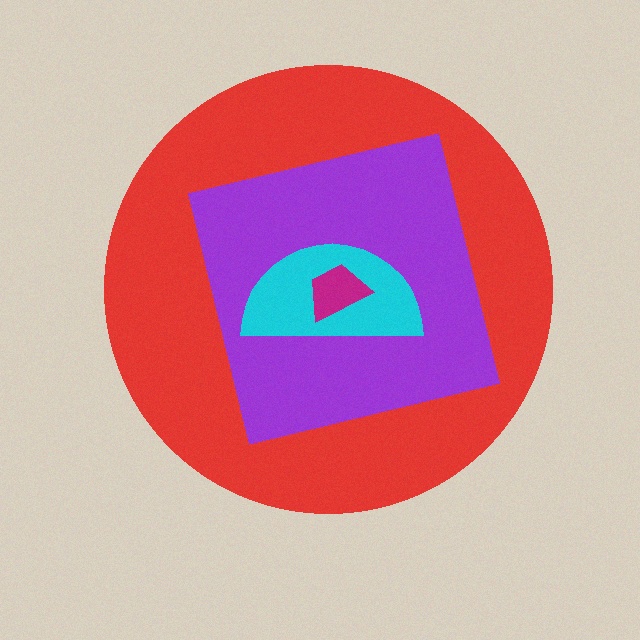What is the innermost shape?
The magenta trapezoid.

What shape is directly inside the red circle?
The purple square.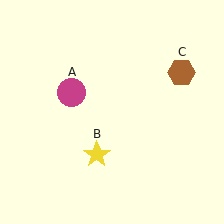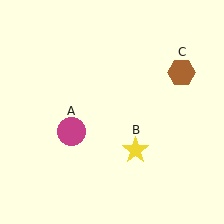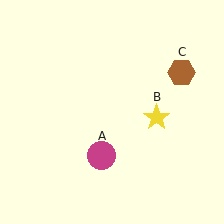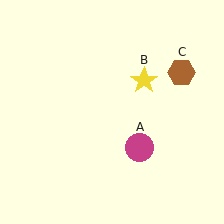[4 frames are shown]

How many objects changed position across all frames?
2 objects changed position: magenta circle (object A), yellow star (object B).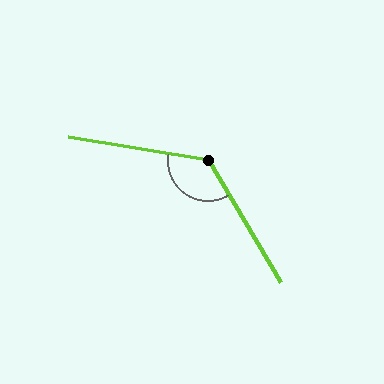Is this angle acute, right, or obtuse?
It is obtuse.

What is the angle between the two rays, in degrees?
Approximately 130 degrees.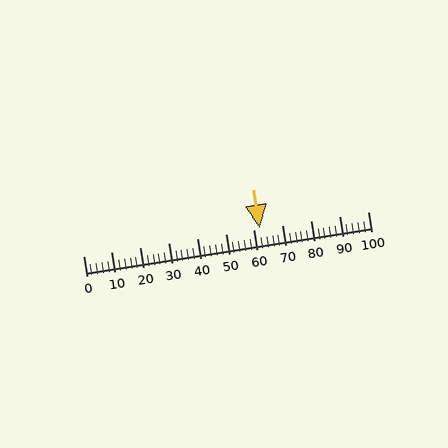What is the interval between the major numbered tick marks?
The major tick marks are spaced 10 units apart.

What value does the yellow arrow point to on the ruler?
The yellow arrow points to approximately 62.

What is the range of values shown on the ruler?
The ruler shows values from 0 to 100.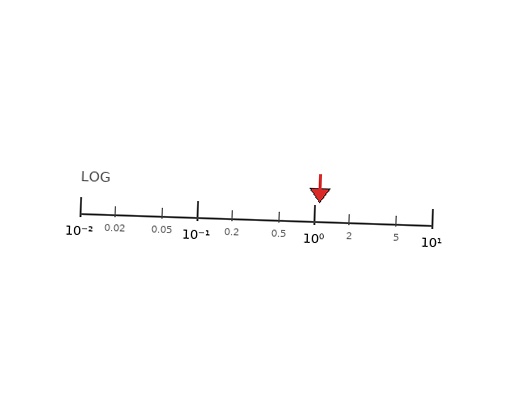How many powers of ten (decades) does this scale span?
The scale spans 3 decades, from 0.01 to 10.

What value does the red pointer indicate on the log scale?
The pointer indicates approximately 1.1.